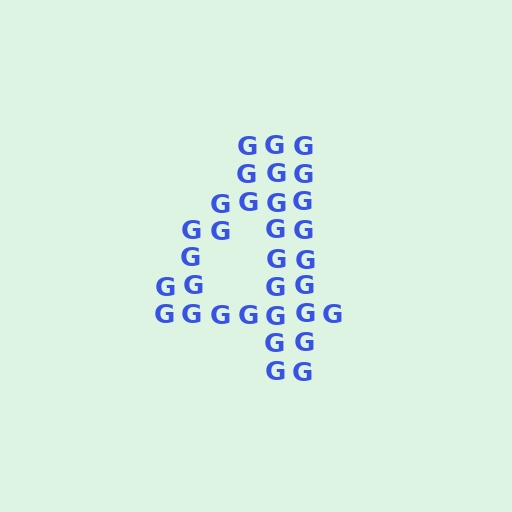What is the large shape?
The large shape is the digit 4.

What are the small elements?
The small elements are letter G's.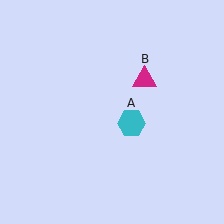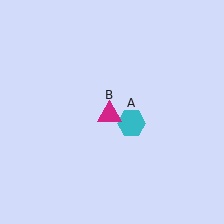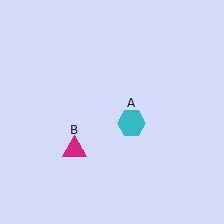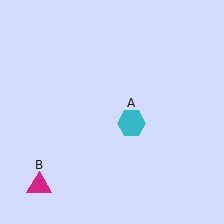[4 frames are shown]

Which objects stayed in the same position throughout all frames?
Cyan hexagon (object A) remained stationary.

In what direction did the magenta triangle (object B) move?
The magenta triangle (object B) moved down and to the left.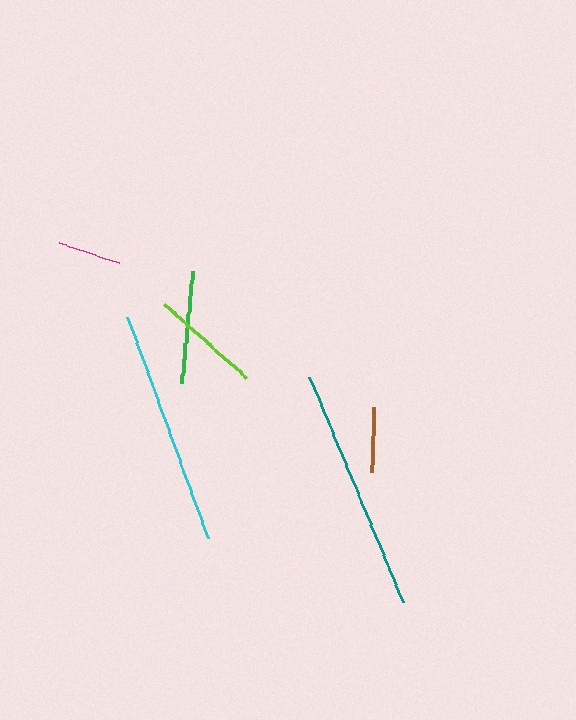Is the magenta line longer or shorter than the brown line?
The brown line is longer than the magenta line.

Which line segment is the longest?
The teal line is the longest at approximately 243 pixels.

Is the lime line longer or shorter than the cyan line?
The cyan line is longer than the lime line.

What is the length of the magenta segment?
The magenta segment is approximately 63 pixels long.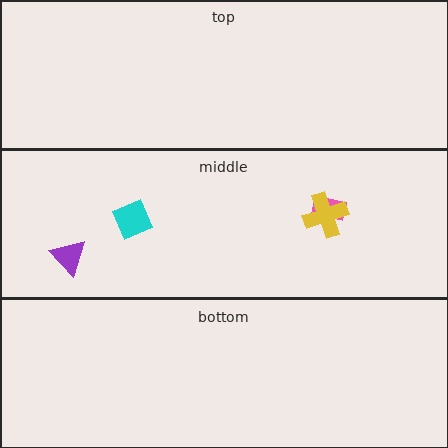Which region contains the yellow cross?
The middle region.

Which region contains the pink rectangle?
The middle region.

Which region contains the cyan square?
The middle region.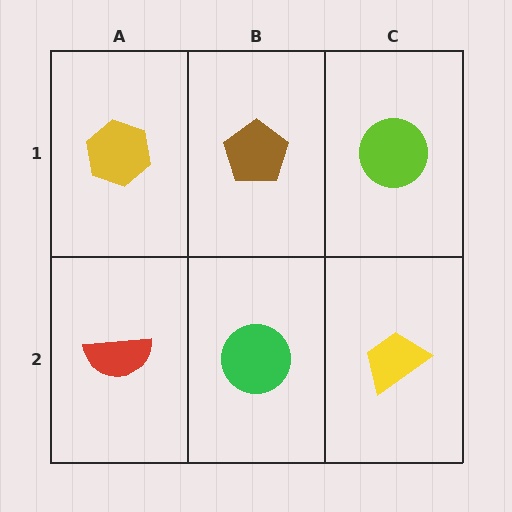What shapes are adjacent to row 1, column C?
A yellow trapezoid (row 2, column C), a brown pentagon (row 1, column B).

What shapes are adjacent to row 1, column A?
A red semicircle (row 2, column A), a brown pentagon (row 1, column B).